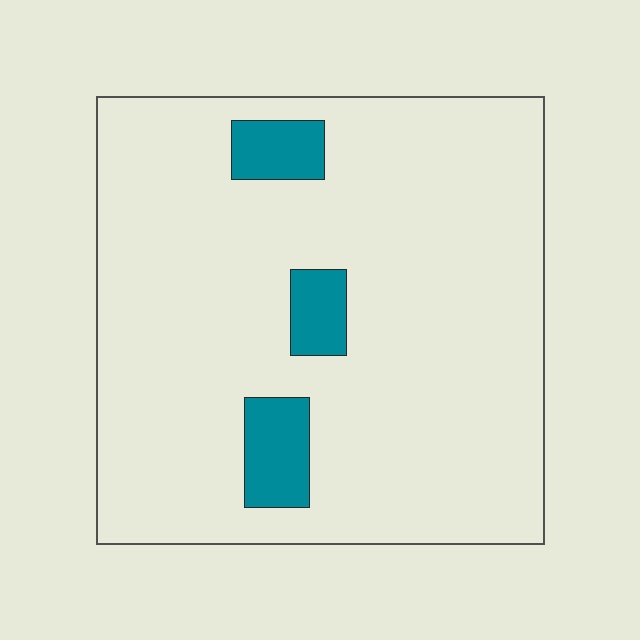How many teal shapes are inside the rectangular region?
3.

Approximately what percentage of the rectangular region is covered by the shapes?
Approximately 10%.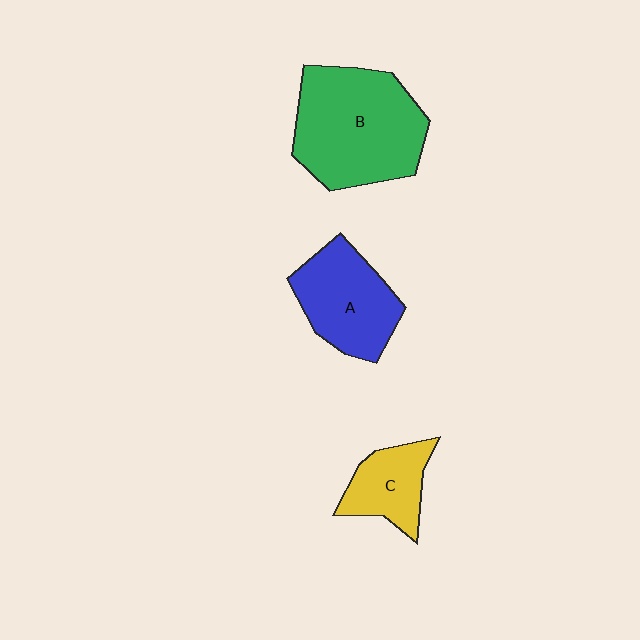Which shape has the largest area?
Shape B (green).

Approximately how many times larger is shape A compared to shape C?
Approximately 1.5 times.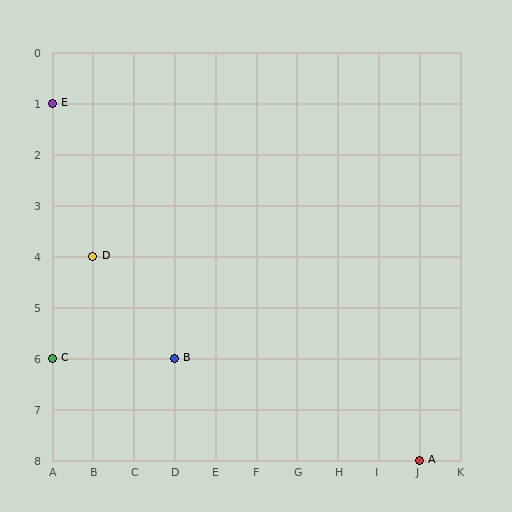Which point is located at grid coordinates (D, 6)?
Point B is at (D, 6).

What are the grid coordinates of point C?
Point C is at grid coordinates (A, 6).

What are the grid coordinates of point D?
Point D is at grid coordinates (B, 4).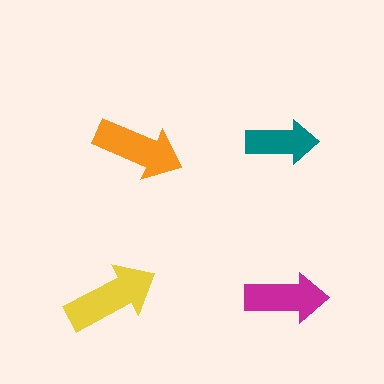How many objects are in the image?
There are 4 objects in the image.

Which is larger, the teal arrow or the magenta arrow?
The magenta one.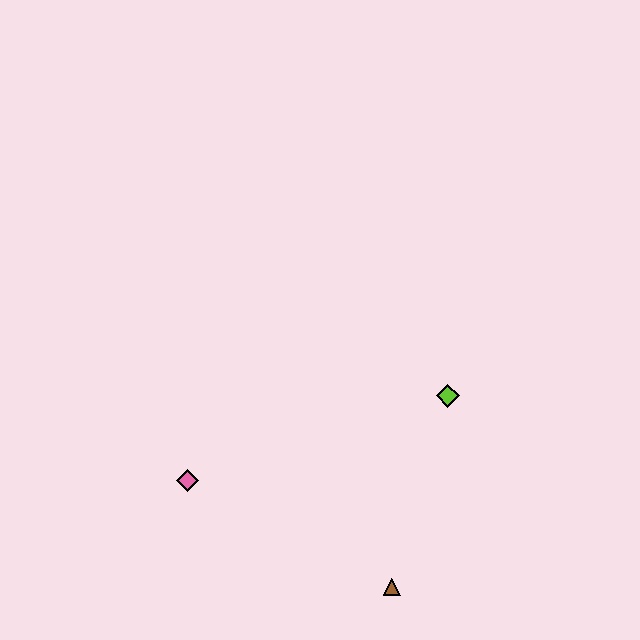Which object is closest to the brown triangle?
The lime diamond is closest to the brown triangle.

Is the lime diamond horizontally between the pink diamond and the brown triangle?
No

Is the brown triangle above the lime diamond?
No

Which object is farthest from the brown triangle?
The pink diamond is farthest from the brown triangle.